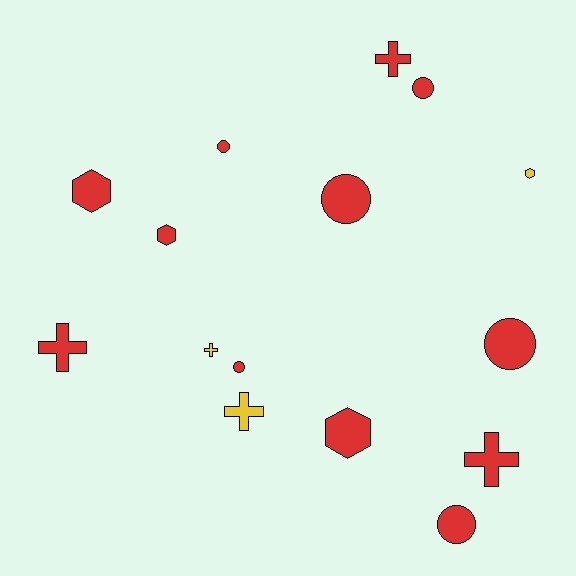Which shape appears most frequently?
Circle, with 6 objects.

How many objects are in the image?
There are 15 objects.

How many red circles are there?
There are 6 red circles.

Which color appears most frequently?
Red, with 12 objects.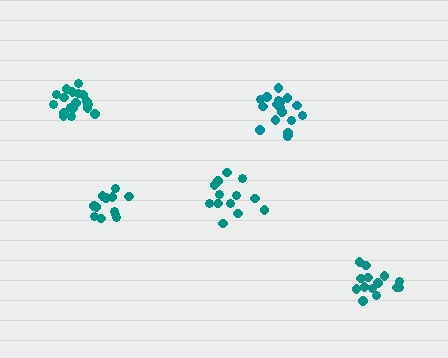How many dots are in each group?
Group 1: 13 dots, Group 2: 18 dots, Group 3: 12 dots, Group 4: 14 dots, Group 5: 18 dots (75 total).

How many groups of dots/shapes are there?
There are 5 groups.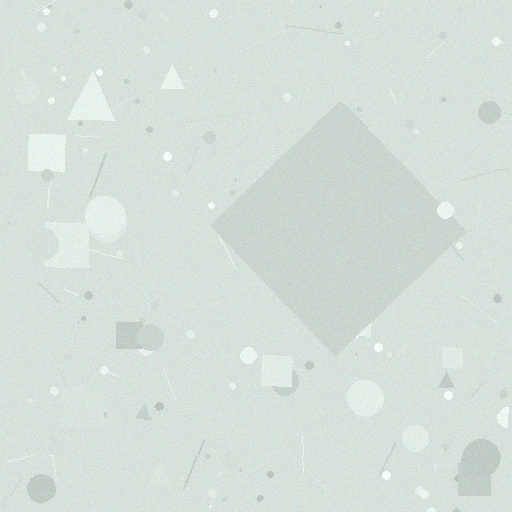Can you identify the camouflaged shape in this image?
The camouflaged shape is a diamond.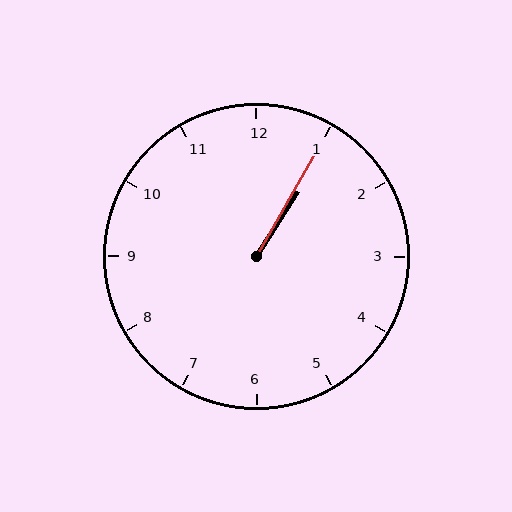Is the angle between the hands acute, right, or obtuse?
It is acute.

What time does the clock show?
1:05.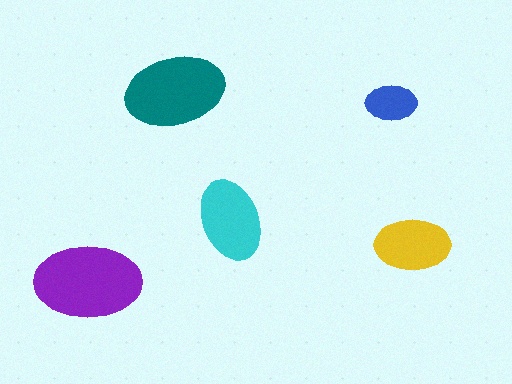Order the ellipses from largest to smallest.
the purple one, the teal one, the cyan one, the yellow one, the blue one.